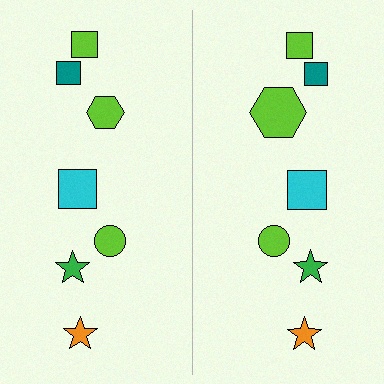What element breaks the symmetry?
The lime hexagon on the right side has a different size than its mirror counterpart.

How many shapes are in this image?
There are 14 shapes in this image.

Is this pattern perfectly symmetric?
No, the pattern is not perfectly symmetric. The lime hexagon on the right side has a different size than its mirror counterpart.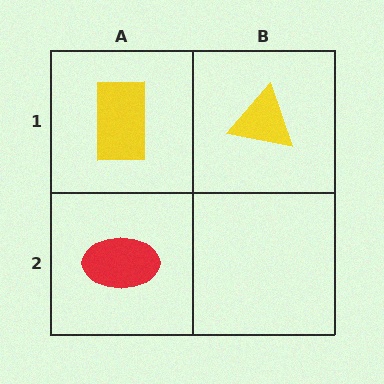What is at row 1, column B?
A yellow triangle.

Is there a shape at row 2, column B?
No, that cell is empty.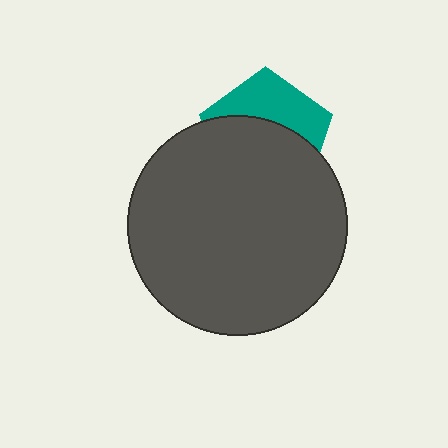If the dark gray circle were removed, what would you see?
You would see the complete teal pentagon.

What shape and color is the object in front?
The object in front is a dark gray circle.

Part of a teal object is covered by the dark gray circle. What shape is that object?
It is a pentagon.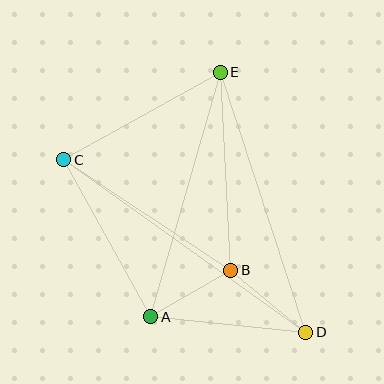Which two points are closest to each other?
Points A and B are closest to each other.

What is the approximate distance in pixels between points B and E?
The distance between B and E is approximately 198 pixels.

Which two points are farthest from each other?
Points C and D are farthest from each other.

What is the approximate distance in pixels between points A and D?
The distance between A and D is approximately 156 pixels.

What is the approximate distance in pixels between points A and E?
The distance between A and E is approximately 254 pixels.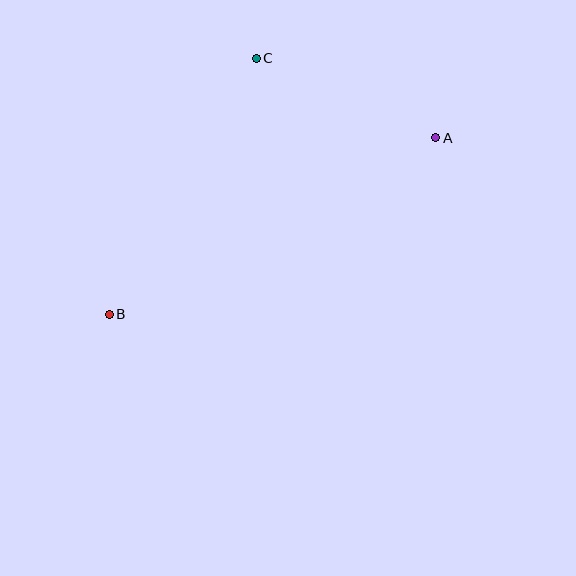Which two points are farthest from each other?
Points A and B are farthest from each other.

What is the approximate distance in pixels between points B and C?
The distance between B and C is approximately 295 pixels.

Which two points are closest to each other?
Points A and C are closest to each other.